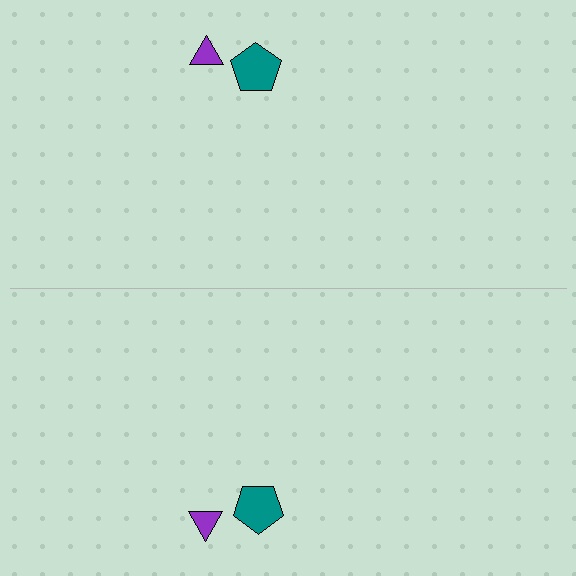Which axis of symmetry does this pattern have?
The pattern has a horizontal axis of symmetry running through the center of the image.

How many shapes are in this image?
There are 4 shapes in this image.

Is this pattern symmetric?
Yes, this pattern has bilateral (reflection) symmetry.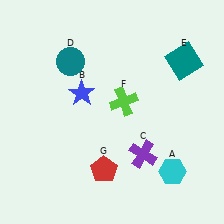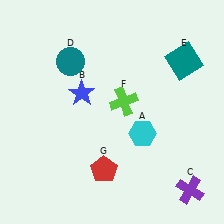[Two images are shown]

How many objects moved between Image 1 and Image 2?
2 objects moved between the two images.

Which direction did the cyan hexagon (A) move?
The cyan hexagon (A) moved up.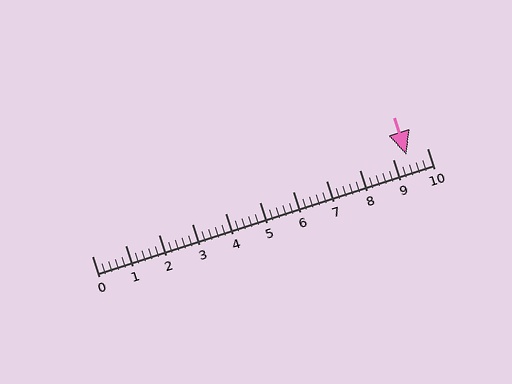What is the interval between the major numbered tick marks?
The major tick marks are spaced 1 units apart.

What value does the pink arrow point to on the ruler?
The pink arrow points to approximately 9.4.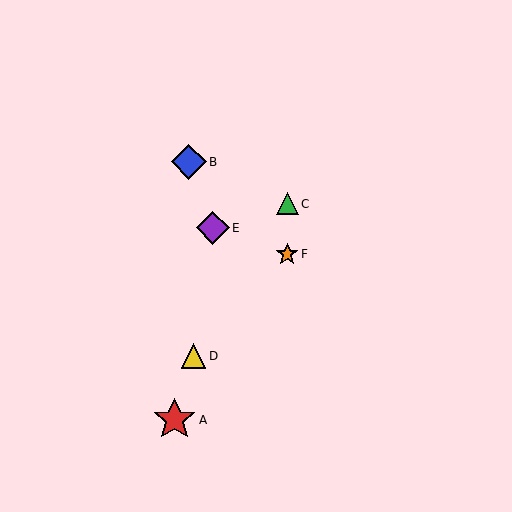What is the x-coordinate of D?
Object D is at x≈193.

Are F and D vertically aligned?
No, F is at x≈287 and D is at x≈193.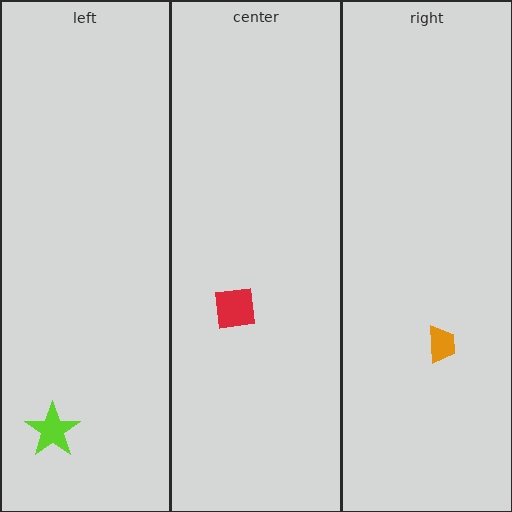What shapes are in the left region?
The lime star.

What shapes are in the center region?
The red square.